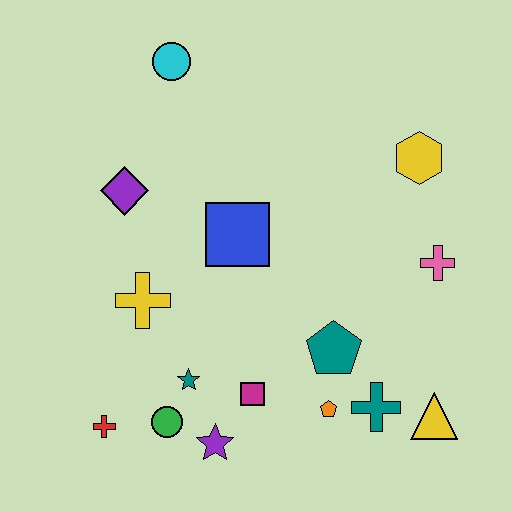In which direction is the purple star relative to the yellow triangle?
The purple star is to the left of the yellow triangle.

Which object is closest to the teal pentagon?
The orange pentagon is closest to the teal pentagon.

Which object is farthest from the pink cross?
The red cross is farthest from the pink cross.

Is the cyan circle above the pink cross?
Yes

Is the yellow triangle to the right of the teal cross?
Yes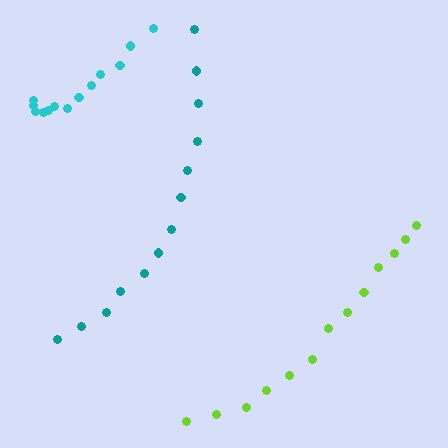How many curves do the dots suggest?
There are 3 distinct paths.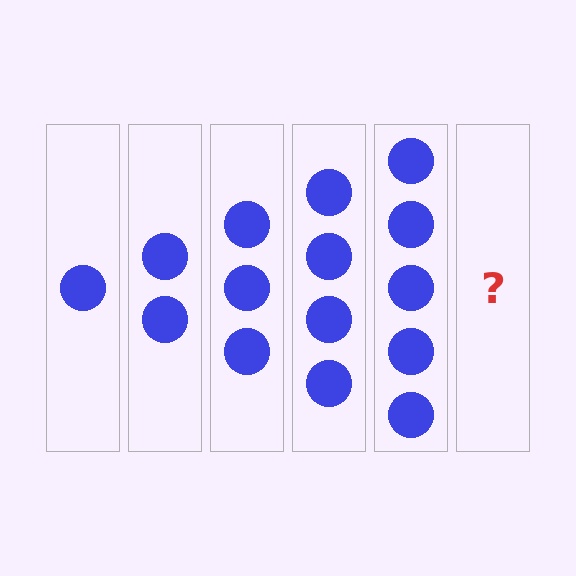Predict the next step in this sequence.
The next step is 6 circles.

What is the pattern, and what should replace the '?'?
The pattern is that each step adds one more circle. The '?' should be 6 circles.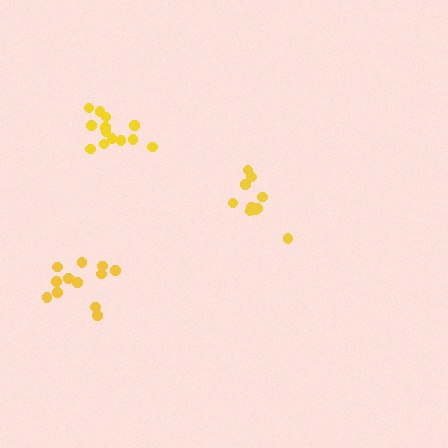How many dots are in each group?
Group 1: 10 dots, Group 2: 12 dots, Group 3: 15 dots (37 total).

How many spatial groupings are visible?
There are 3 spatial groupings.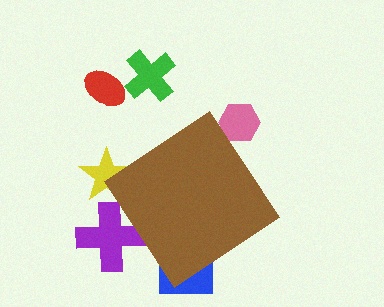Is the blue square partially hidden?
Yes, the blue square is partially hidden behind the brown diamond.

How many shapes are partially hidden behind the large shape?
4 shapes are partially hidden.